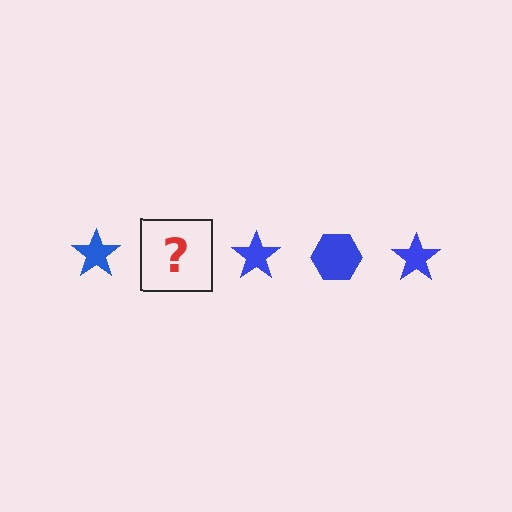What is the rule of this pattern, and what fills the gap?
The rule is that the pattern cycles through star, hexagon shapes in blue. The gap should be filled with a blue hexagon.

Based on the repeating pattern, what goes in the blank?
The blank should be a blue hexagon.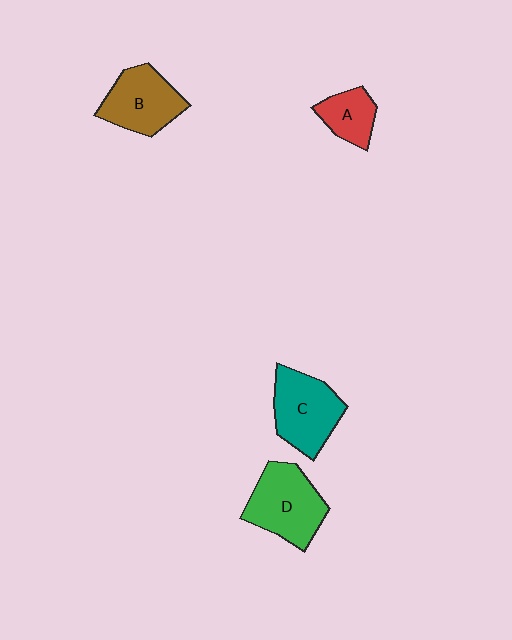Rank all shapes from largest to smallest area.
From largest to smallest: D (green), C (teal), B (brown), A (red).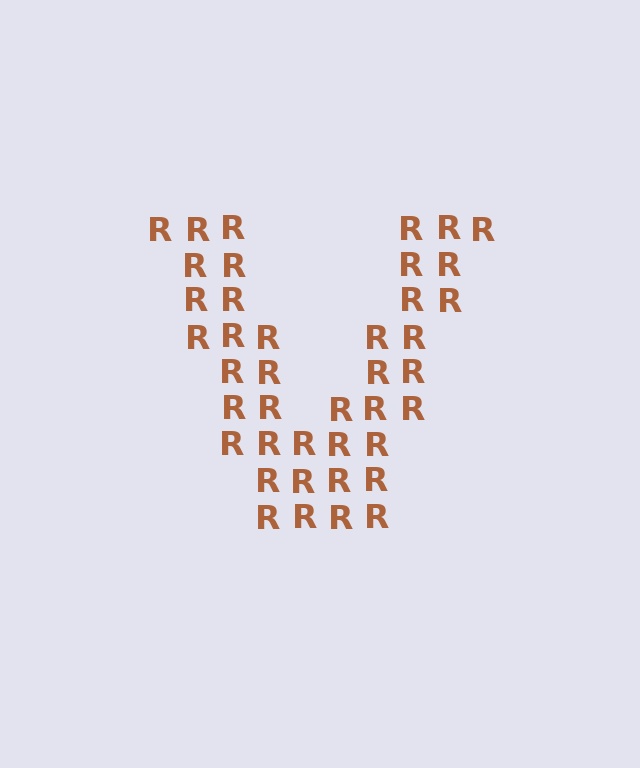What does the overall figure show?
The overall figure shows the letter V.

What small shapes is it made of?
It is made of small letter R's.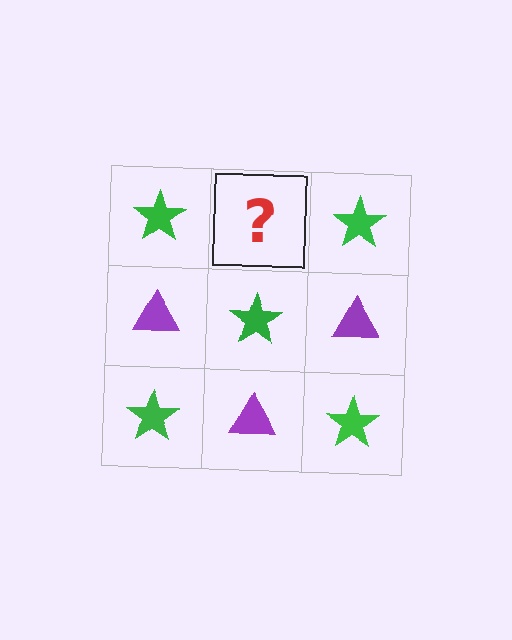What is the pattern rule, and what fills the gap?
The rule is that it alternates green star and purple triangle in a checkerboard pattern. The gap should be filled with a purple triangle.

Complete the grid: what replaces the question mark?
The question mark should be replaced with a purple triangle.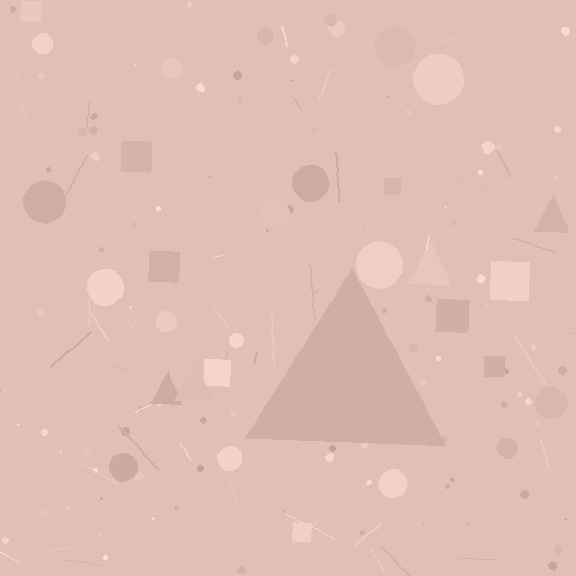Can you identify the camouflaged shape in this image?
The camouflaged shape is a triangle.